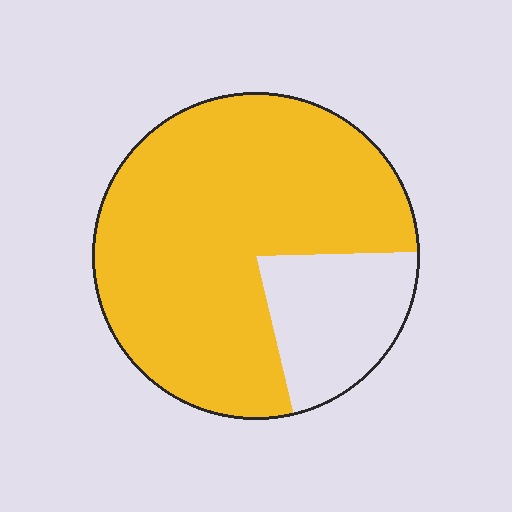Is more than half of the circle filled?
Yes.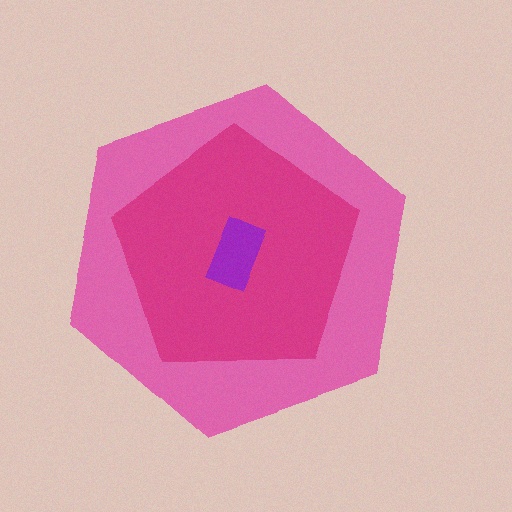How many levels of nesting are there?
3.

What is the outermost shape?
The pink hexagon.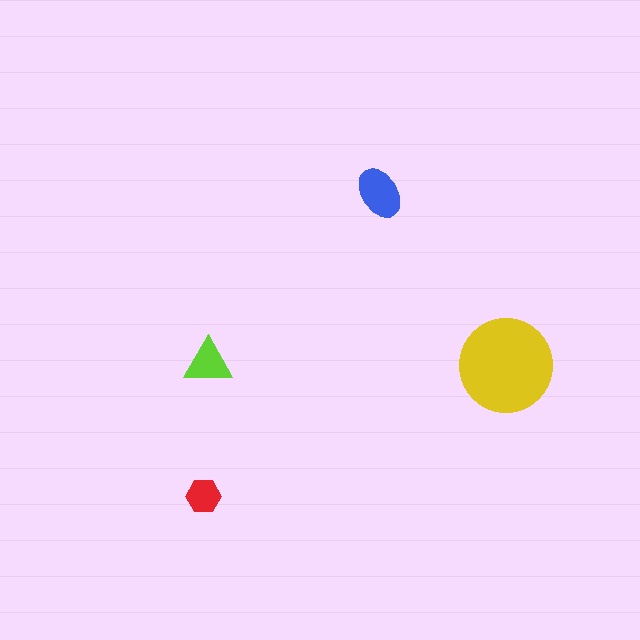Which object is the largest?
The yellow circle.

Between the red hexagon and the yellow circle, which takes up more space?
The yellow circle.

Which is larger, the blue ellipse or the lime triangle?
The blue ellipse.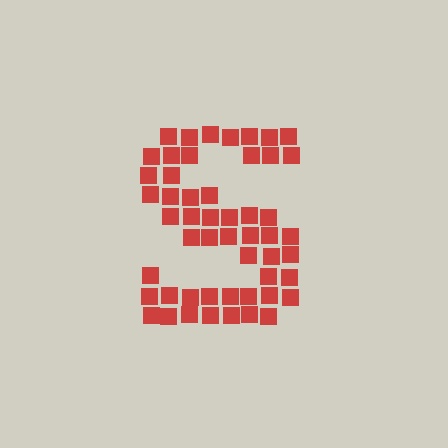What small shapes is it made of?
It is made of small squares.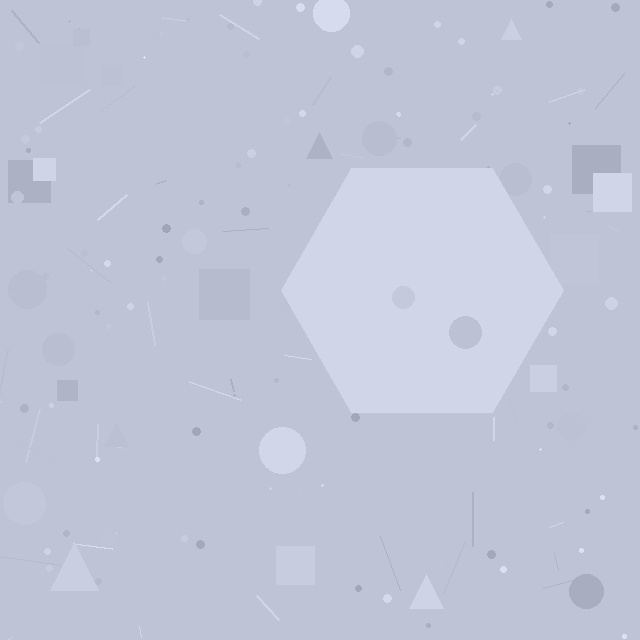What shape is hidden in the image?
A hexagon is hidden in the image.